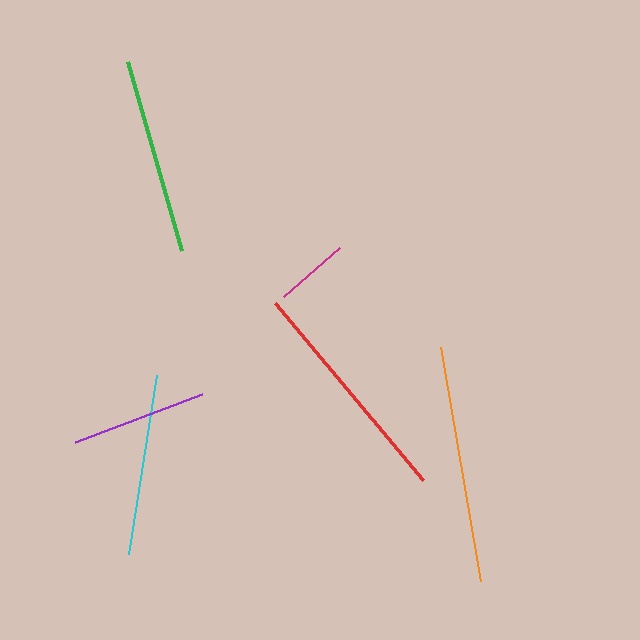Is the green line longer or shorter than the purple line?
The green line is longer than the purple line.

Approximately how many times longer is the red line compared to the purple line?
The red line is approximately 1.7 times the length of the purple line.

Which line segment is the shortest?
The magenta line is the shortest at approximately 75 pixels.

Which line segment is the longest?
The orange line is the longest at approximately 237 pixels.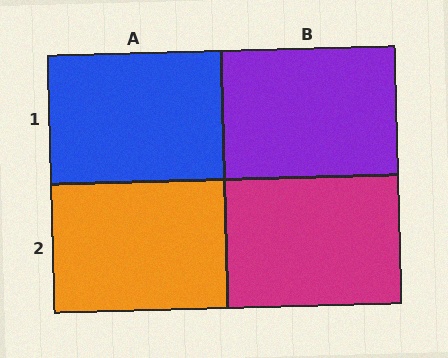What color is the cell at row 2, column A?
Orange.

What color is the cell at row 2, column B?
Magenta.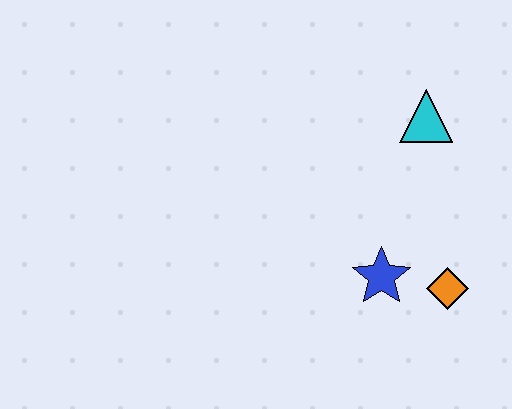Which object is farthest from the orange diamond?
The cyan triangle is farthest from the orange diamond.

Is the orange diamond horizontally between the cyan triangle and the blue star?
No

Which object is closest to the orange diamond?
The blue star is closest to the orange diamond.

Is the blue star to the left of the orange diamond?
Yes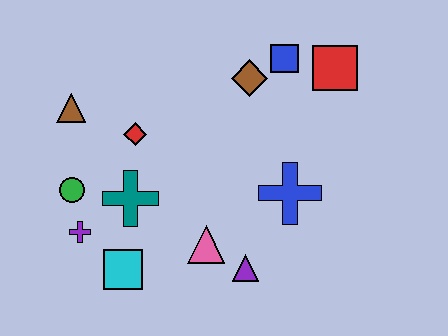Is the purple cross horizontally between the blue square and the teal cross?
No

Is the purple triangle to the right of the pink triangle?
Yes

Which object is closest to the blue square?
The brown diamond is closest to the blue square.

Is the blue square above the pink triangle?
Yes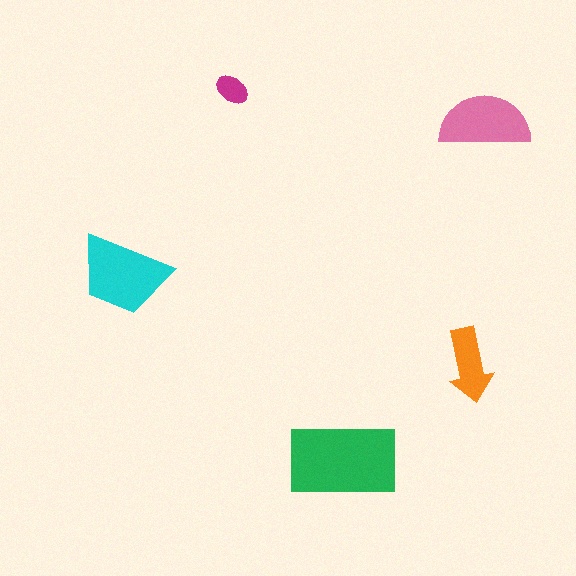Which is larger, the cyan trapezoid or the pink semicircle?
The cyan trapezoid.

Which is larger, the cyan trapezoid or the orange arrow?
The cyan trapezoid.